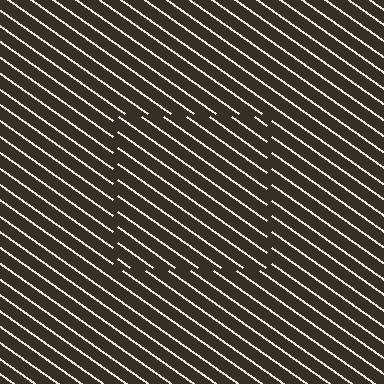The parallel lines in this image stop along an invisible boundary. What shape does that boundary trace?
An illusory square. The interior of the shape contains the same grating, shifted by half a period — the contour is defined by the phase discontinuity where line-ends from the inner and outer gratings abut.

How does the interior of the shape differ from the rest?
The interior of the shape contains the same grating, shifted by half a period — the contour is defined by the phase discontinuity where line-ends from the inner and outer gratings abut.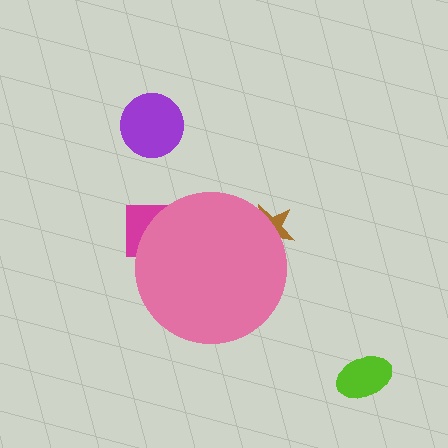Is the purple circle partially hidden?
No, the purple circle is fully visible.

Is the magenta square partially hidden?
Yes, the magenta square is partially hidden behind the pink circle.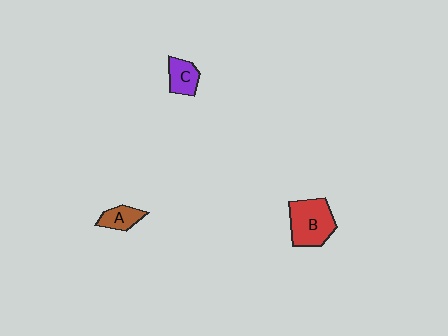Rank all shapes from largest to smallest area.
From largest to smallest: B (red), C (purple), A (brown).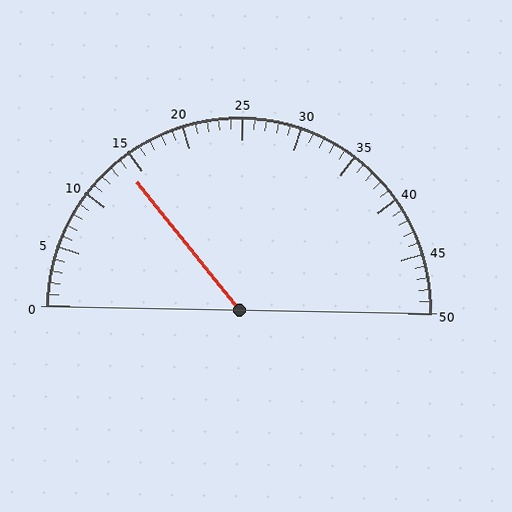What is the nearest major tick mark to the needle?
The nearest major tick mark is 15.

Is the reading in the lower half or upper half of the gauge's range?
The reading is in the lower half of the range (0 to 50).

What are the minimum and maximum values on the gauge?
The gauge ranges from 0 to 50.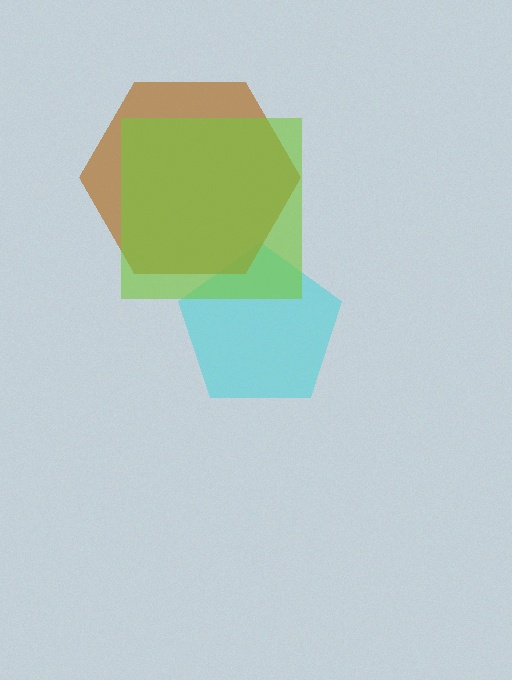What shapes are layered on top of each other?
The layered shapes are: a cyan pentagon, a brown hexagon, a lime square.